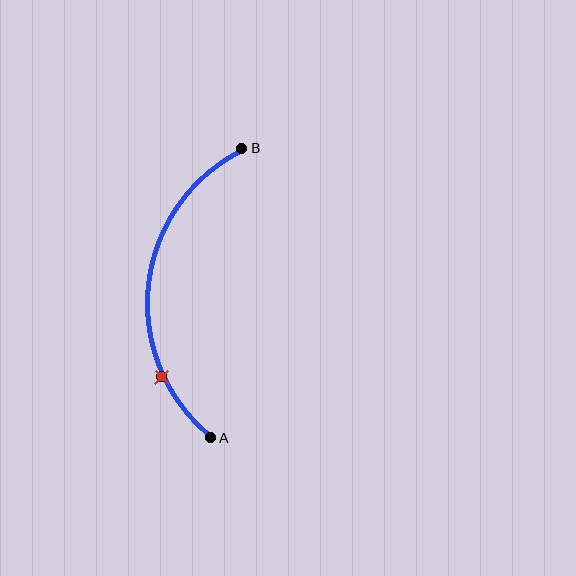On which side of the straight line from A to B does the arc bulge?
The arc bulges to the left of the straight line connecting A and B.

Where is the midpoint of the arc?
The arc midpoint is the point on the curve farthest from the straight line joining A and B. It sits to the left of that line.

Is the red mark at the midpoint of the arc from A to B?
No. The red mark lies on the arc but is closer to endpoint A. The arc midpoint would be at the point on the curve equidistant along the arc from both A and B.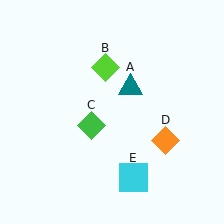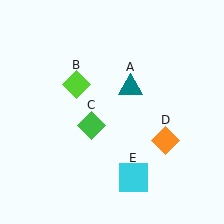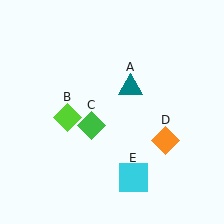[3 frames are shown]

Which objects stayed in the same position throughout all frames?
Teal triangle (object A) and green diamond (object C) and orange diamond (object D) and cyan square (object E) remained stationary.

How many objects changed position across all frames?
1 object changed position: lime diamond (object B).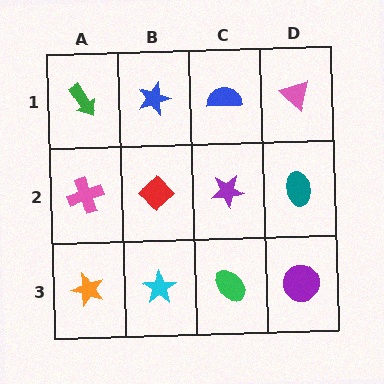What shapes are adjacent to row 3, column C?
A purple star (row 2, column C), a cyan star (row 3, column B), a purple circle (row 3, column D).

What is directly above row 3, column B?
A red diamond.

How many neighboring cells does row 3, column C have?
3.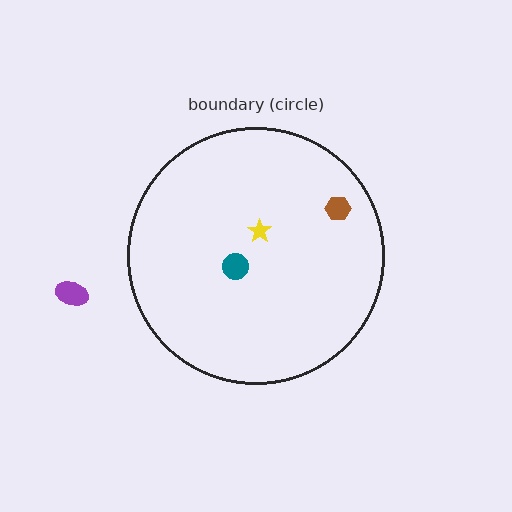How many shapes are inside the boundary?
3 inside, 1 outside.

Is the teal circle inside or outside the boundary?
Inside.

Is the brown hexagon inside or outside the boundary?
Inside.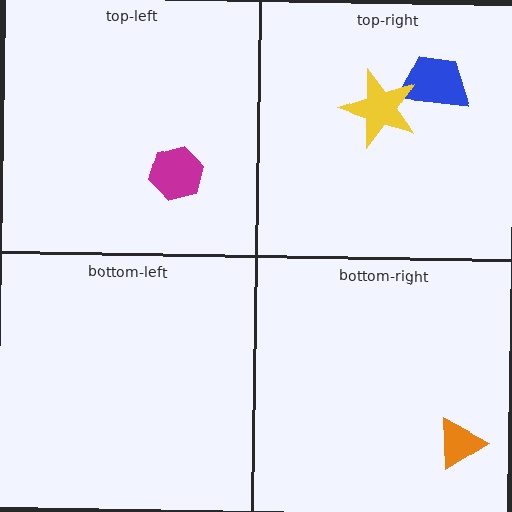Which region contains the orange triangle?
The bottom-right region.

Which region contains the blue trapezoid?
The top-right region.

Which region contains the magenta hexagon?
The top-left region.